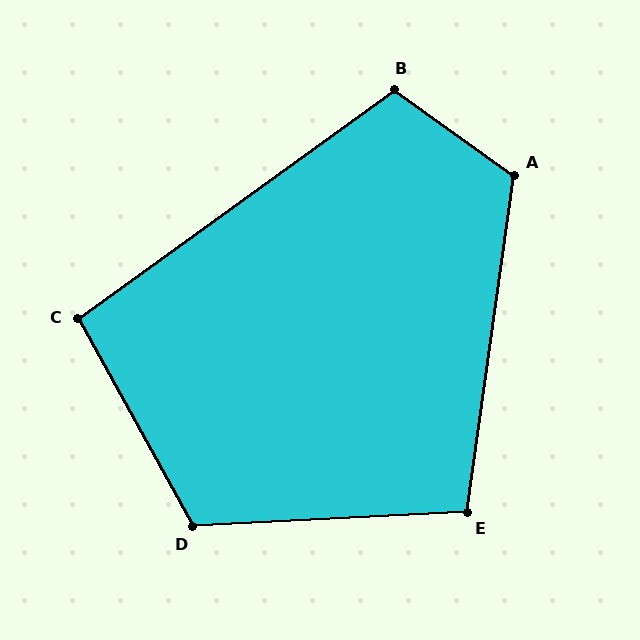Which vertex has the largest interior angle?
A, at approximately 118 degrees.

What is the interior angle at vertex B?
Approximately 108 degrees (obtuse).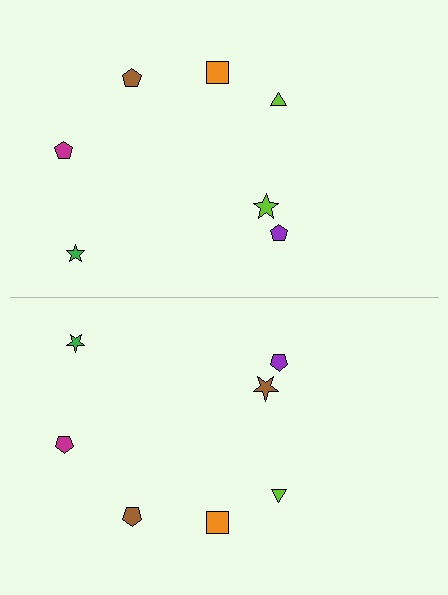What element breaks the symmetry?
The brown star on the bottom side breaks the symmetry — its mirror counterpart is lime.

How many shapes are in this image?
There are 14 shapes in this image.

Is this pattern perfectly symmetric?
No, the pattern is not perfectly symmetric. The brown star on the bottom side breaks the symmetry — its mirror counterpart is lime.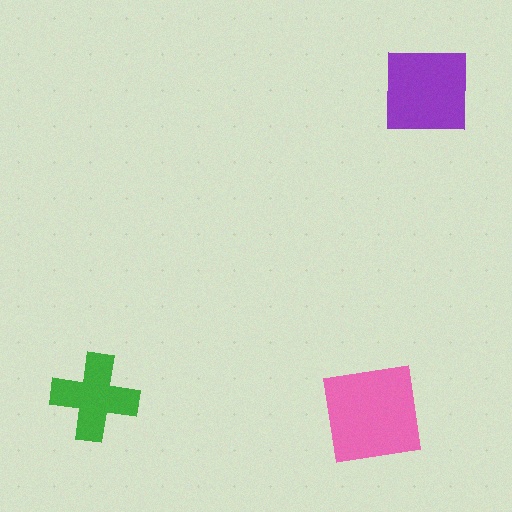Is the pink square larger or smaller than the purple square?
Larger.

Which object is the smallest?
The green cross.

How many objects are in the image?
There are 3 objects in the image.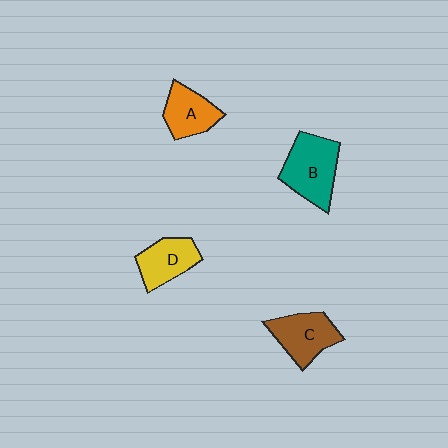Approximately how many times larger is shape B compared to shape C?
Approximately 1.2 times.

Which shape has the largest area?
Shape B (teal).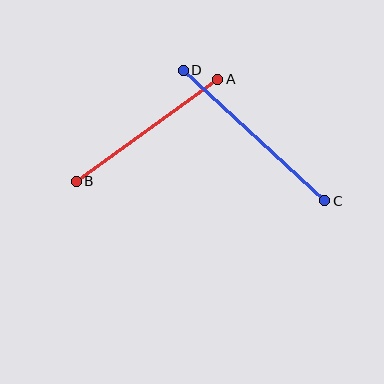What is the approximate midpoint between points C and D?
The midpoint is at approximately (254, 135) pixels.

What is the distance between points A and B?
The distance is approximately 175 pixels.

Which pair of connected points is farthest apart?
Points C and D are farthest apart.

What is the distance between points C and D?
The distance is approximately 192 pixels.